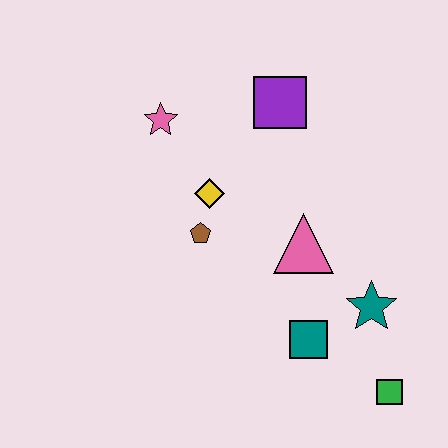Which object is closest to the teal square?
The teal star is closest to the teal square.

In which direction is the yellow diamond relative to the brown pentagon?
The yellow diamond is above the brown pentagon.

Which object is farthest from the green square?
The pink star is farthest from the green square.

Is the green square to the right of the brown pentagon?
Yes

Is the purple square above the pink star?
Yes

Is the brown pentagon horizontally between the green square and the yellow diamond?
No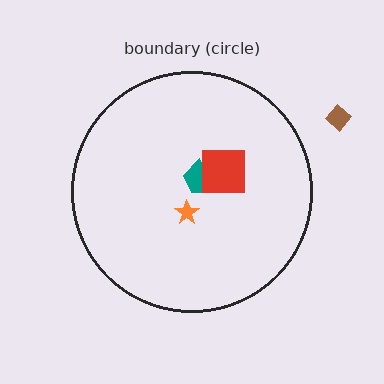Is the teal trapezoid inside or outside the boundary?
Inside.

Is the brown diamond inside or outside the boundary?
Outside.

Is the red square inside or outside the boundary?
Inside.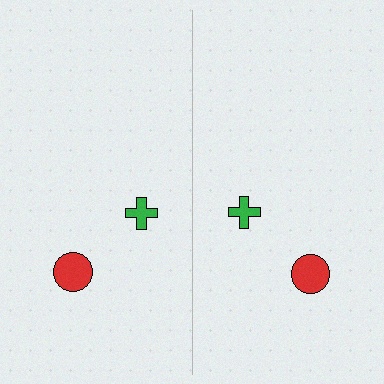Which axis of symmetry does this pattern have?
The pattern has a vertical axis of symmetry running through the center of the image.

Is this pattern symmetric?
Yes, this pattern has bilateral (reflection) symmetry.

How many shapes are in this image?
There are 4 shapes in this image.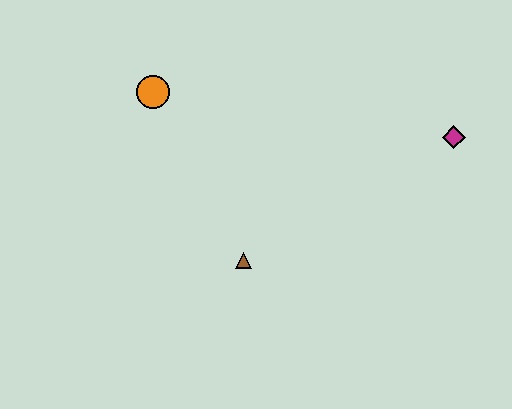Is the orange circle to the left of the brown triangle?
Yes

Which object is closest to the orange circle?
The brown triangle is closest to the orange circle.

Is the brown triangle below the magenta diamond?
Yes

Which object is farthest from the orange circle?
The magenta diamond is farthest from the orange circle.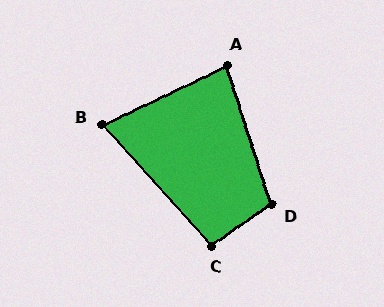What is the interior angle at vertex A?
Approximately 82 degrees (acute).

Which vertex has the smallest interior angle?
B, at approximately 73 degrees.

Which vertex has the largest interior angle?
D, at approximately 107 degrees.